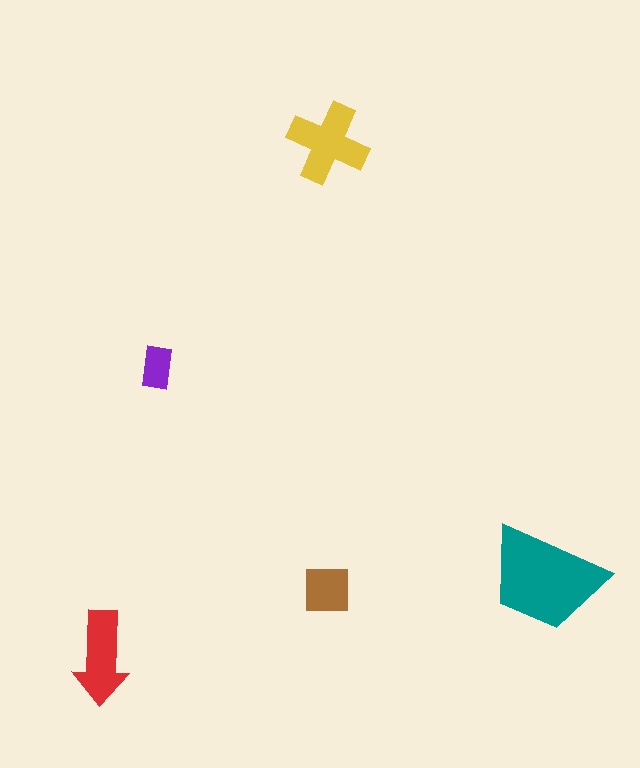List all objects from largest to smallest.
The teal trapezoid, the yellow cross, the red arrow, the brown square, the purple rectangle.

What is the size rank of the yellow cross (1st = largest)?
2nd.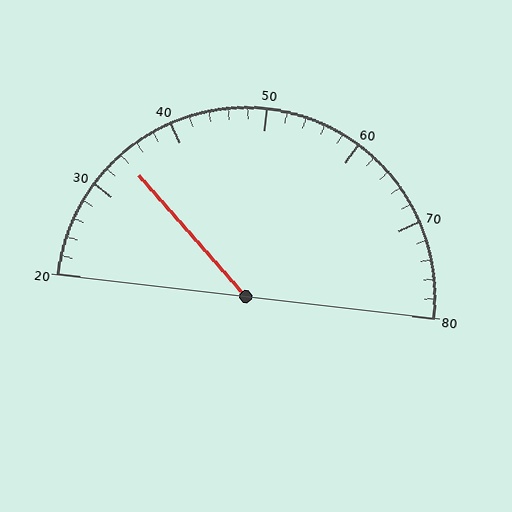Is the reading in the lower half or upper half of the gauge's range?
The reading is in the lower half of the range (20 to 80).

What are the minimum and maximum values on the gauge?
The gauge ranges from 20 to 80.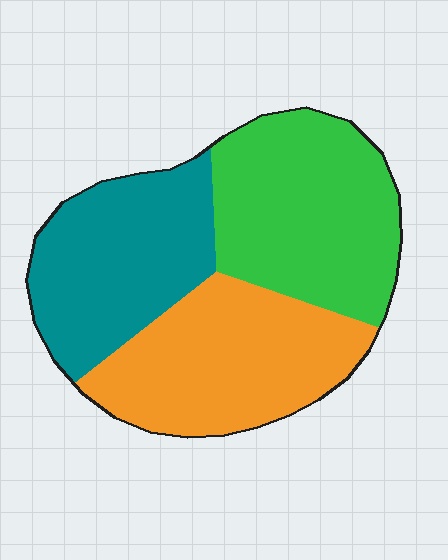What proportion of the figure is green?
Green takes up between a quarter and a half of the figure.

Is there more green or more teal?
Green.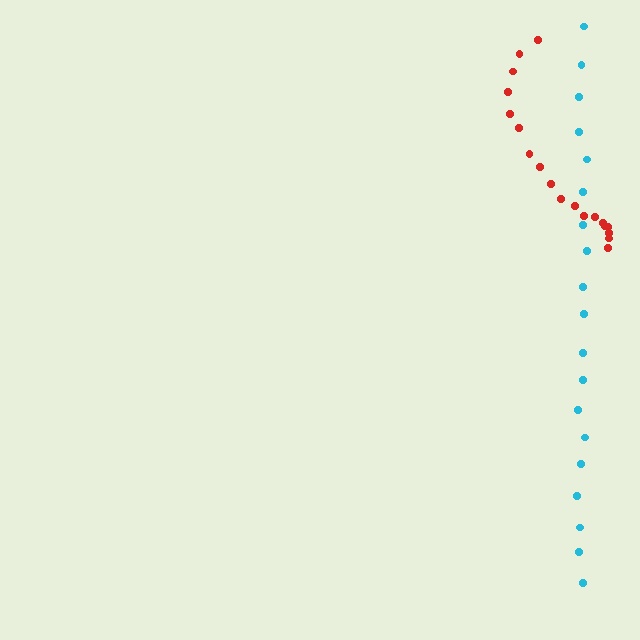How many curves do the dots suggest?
There are 2 distinct paths.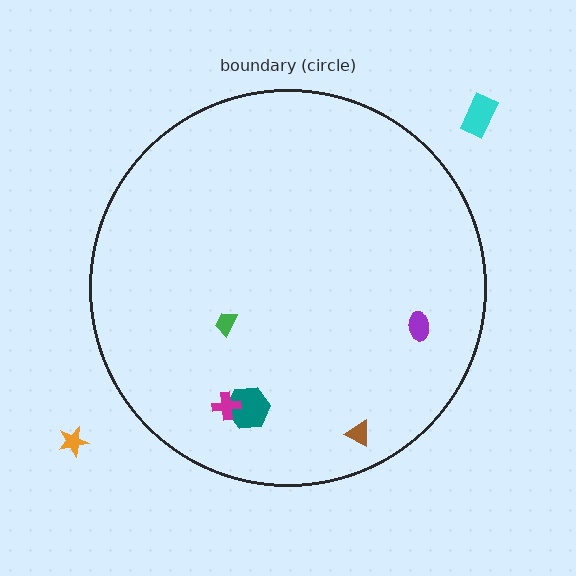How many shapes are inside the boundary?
5 inside, 2 outside.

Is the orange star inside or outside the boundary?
Outside.